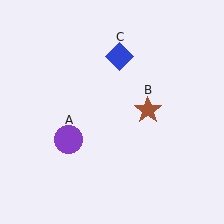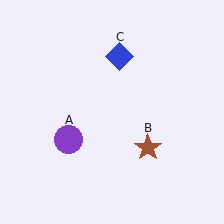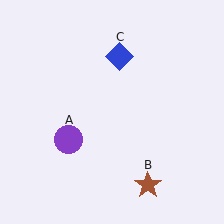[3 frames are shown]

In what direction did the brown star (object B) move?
The brown star (object B) moved down.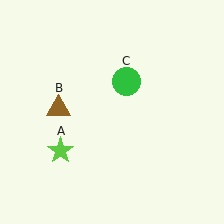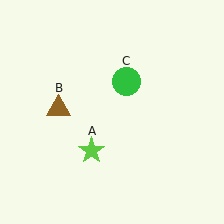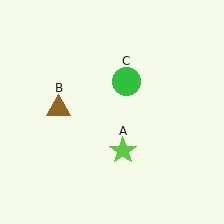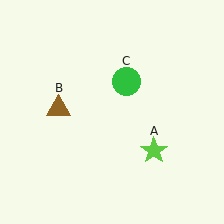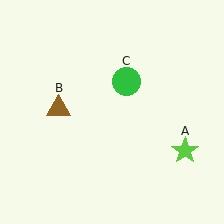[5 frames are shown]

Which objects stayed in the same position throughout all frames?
Brown triangle (object B) and green circle (object C) remained stationary.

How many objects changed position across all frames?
1 object changed position: lime star (object A).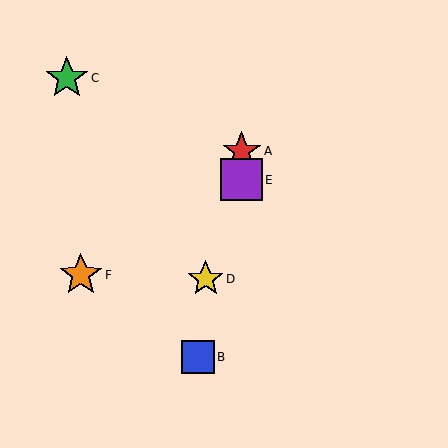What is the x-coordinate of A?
Object A is at x≈242.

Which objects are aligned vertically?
Objects A, E are aligned vertically.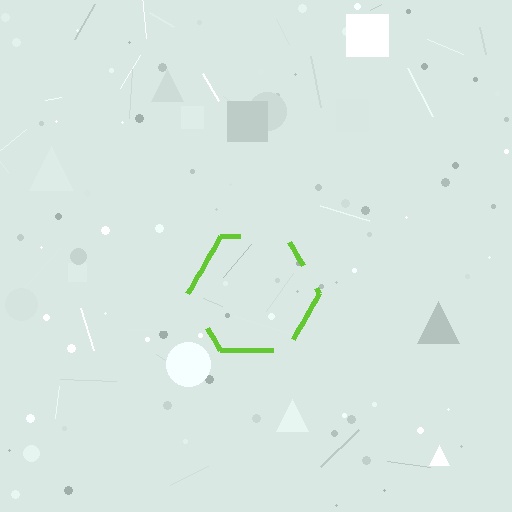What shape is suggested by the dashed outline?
The dashed outline suggests a hexagon.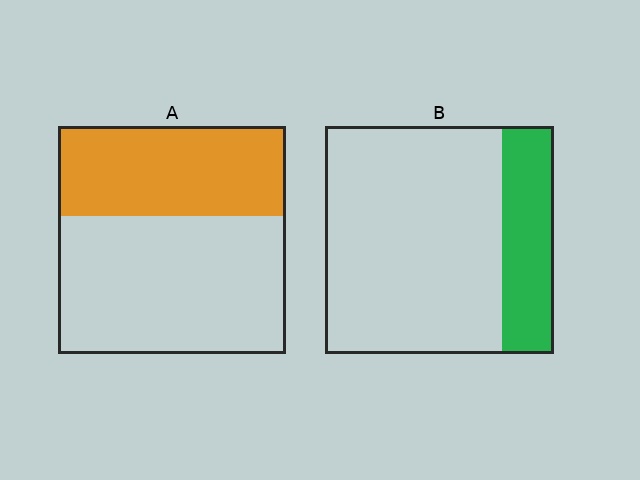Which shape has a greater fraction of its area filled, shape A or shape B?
Shape A.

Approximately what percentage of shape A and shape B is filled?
A is approximately 40% and B is approximately 25%.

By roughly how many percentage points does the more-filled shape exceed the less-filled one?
By roughly 15 percentage points (A over B).